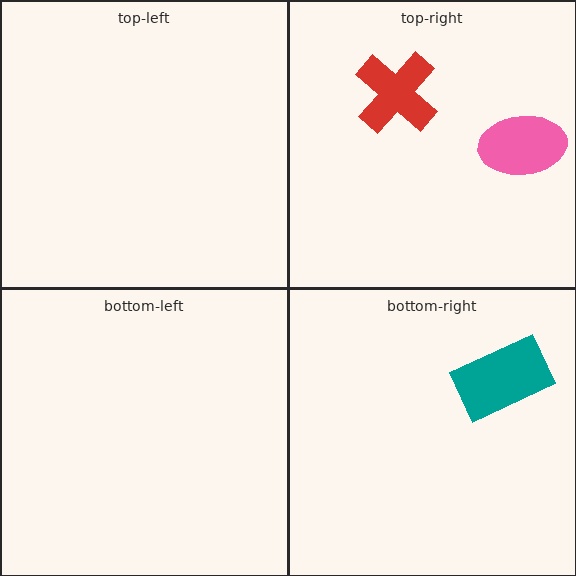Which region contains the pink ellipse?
The top-right region.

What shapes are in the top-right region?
The red cross, the pink ellipse.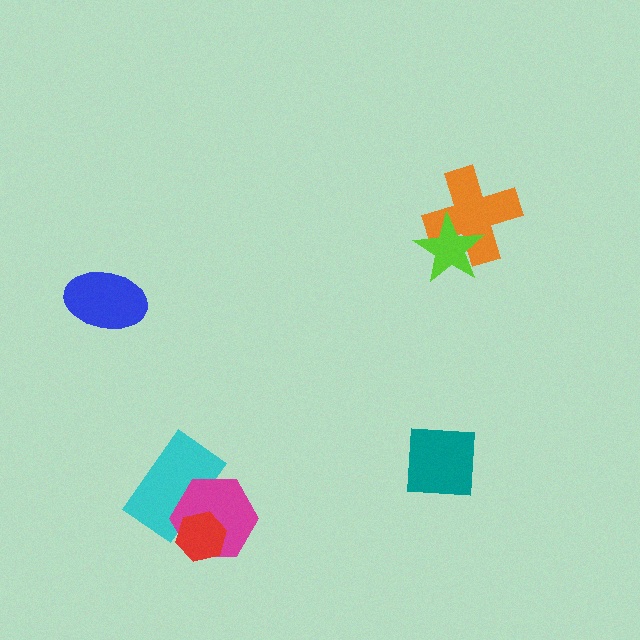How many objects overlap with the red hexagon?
2 objects overlap with the red hexagon.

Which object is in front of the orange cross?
The lime star is in front of the orange cross.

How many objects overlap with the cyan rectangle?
2 objects overlap with the cyan rectangle.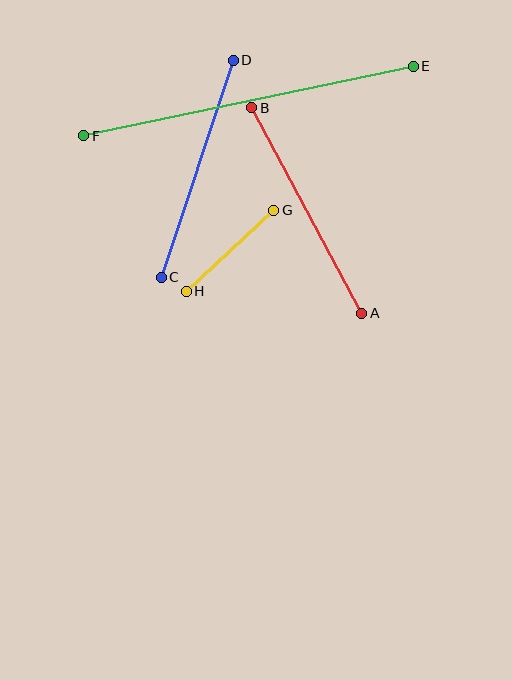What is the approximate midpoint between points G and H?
The midpoint is at approximately (230, 251) pixels.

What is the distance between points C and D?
The distance is approximately 229 pixels.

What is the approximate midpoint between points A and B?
The midpoint is at approximately (307, 210) pixels.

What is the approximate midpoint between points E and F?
The midpoint is at approximately (248, 101) pixels.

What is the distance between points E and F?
The distance is approximately 337 pixels.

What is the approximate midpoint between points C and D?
The midpoint is at approximately (197, 169) pixels.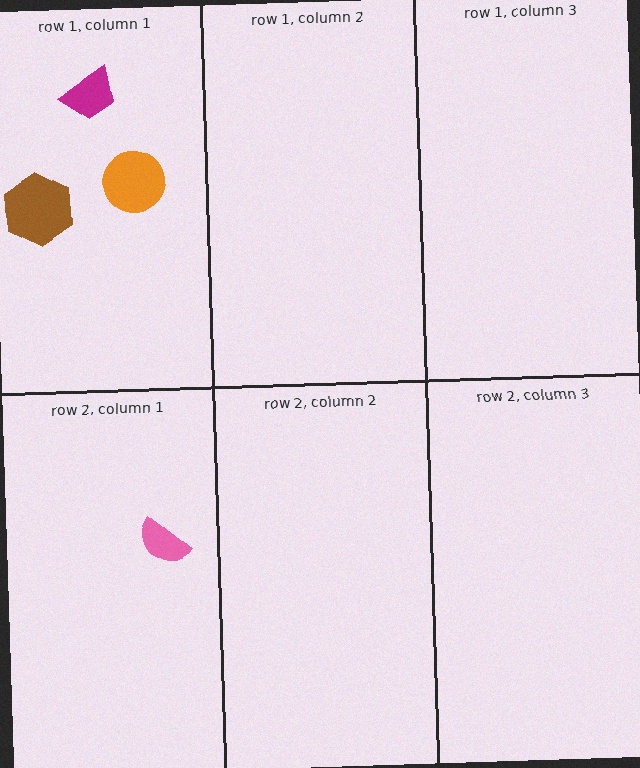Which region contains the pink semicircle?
The row 2, column 1 region.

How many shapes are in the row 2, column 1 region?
1.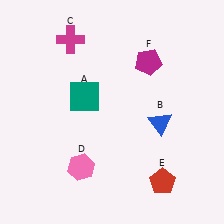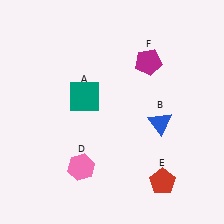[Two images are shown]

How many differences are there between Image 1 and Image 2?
There is 1 difference between the two images.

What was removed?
The magenta cross (C) was removed in Image 2.